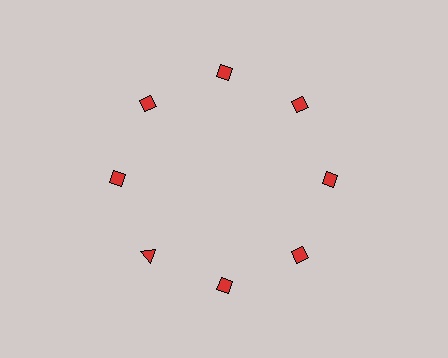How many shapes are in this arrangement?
There are 8 shapes arranged in a ring pattern.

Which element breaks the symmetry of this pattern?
The red triangle at roughly the 8 o'clock position breaks the symmetry. All other shapes are red diamonds.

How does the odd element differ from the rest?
It has a different shape: triangle instead of diamond.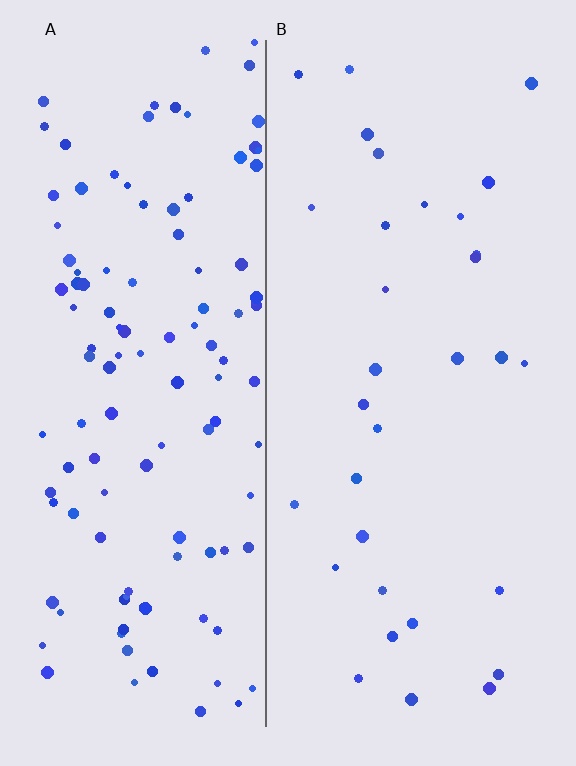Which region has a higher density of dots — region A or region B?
A (the left).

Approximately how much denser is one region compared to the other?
Approximately 3.7× — region A over region B.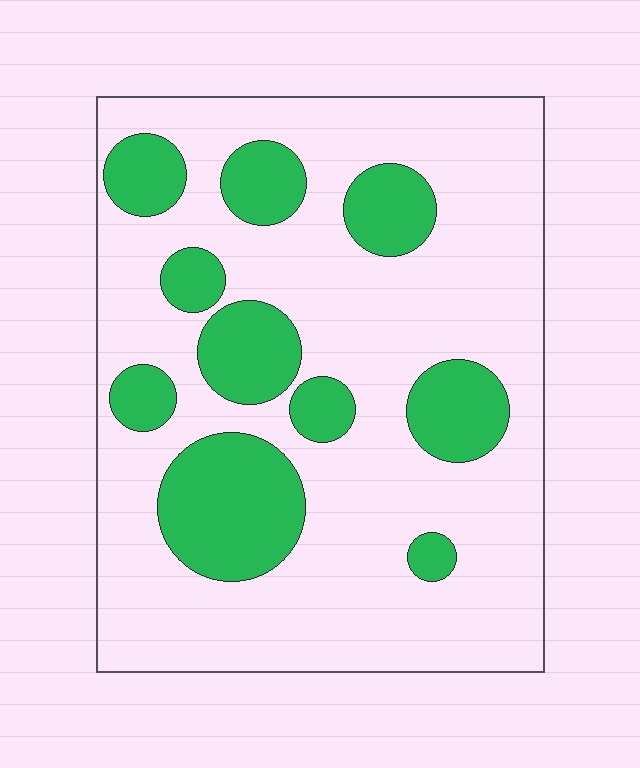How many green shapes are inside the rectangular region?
10.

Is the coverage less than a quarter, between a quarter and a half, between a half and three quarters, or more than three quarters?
Between a quarter and a half.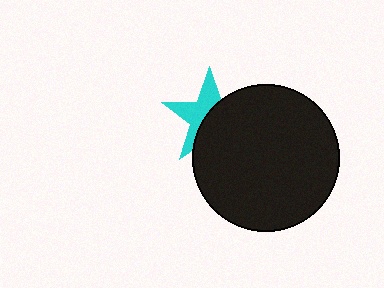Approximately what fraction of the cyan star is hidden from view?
Roughly 53% of the cyan star is hidden behind the black circle.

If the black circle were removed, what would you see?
You would see the complete cyan star.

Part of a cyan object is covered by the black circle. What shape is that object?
It is a star.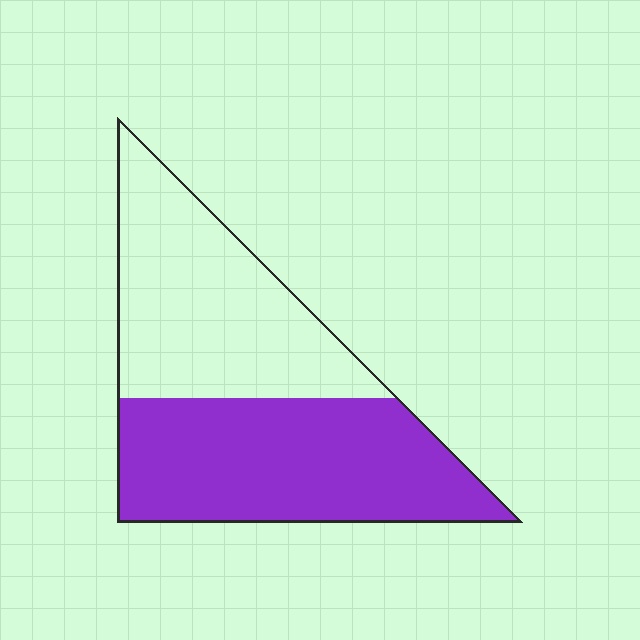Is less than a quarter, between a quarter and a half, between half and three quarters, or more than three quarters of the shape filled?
Between half and three quarters.